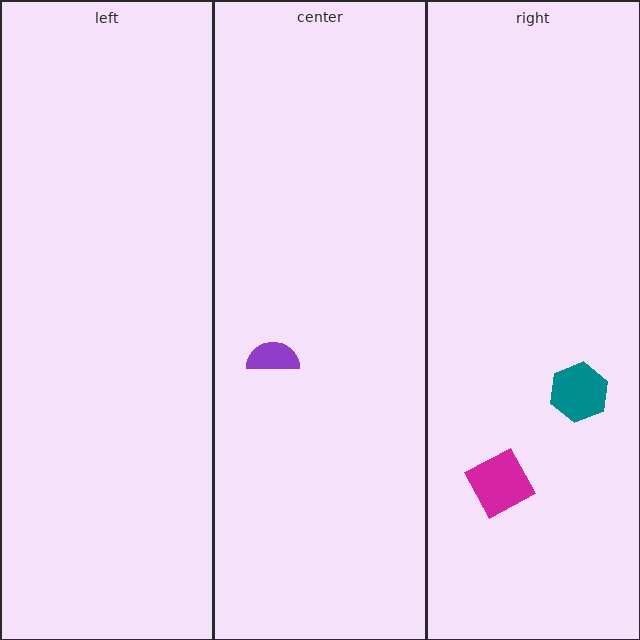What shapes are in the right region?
The magenta diamond, the teal hexagon.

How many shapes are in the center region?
1.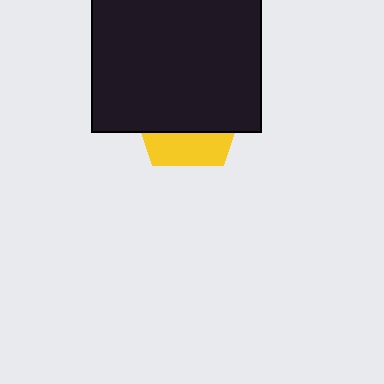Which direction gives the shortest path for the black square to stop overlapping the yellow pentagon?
Moving up gives the shortest separation.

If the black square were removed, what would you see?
You would see the complete yellow pentagon.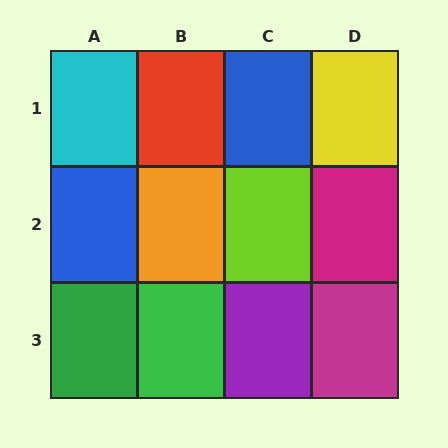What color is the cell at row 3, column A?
Green.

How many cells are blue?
2 cells are blue.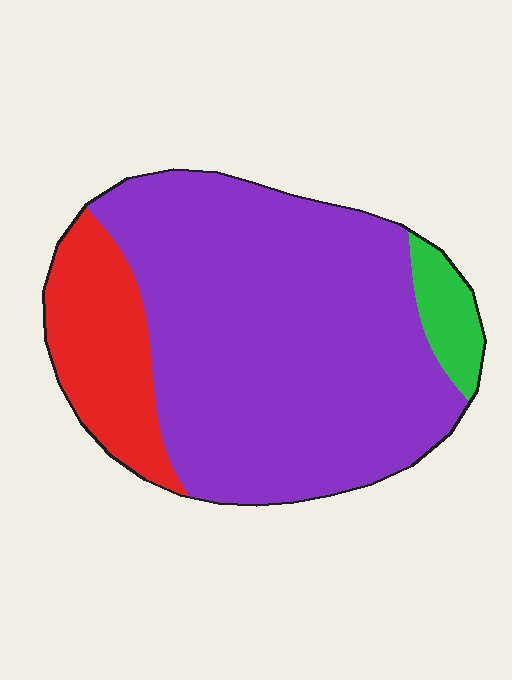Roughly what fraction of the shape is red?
Red covers roughly 20% of the shape.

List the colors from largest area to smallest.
From largest to smallest: purple, red, green.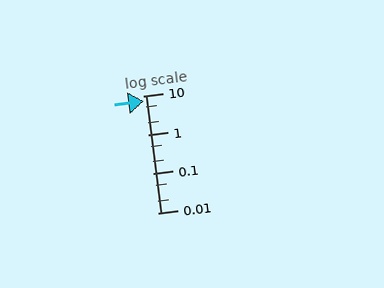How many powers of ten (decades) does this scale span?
The scale spans 3 decades, from 0.01 to 10.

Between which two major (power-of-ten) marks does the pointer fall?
The pointer is between 1 and 10.